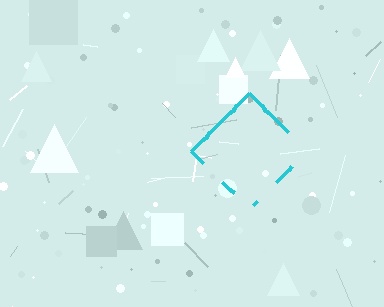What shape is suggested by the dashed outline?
The dashed outline suggests a diamond.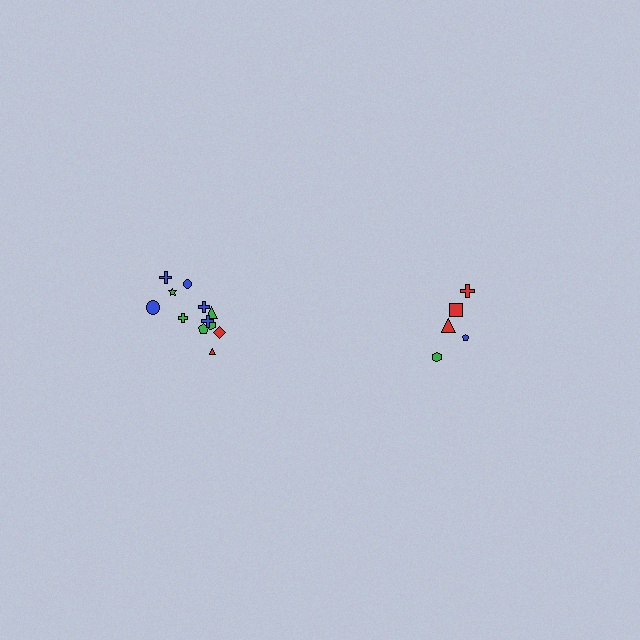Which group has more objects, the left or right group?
The left group.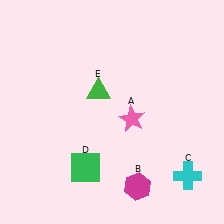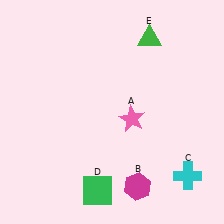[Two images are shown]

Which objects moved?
The objects that moved are: the green square (D), the green triangle (E).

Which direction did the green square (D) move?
The green square (D) moved down.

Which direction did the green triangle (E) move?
The green triangle (E) moved up.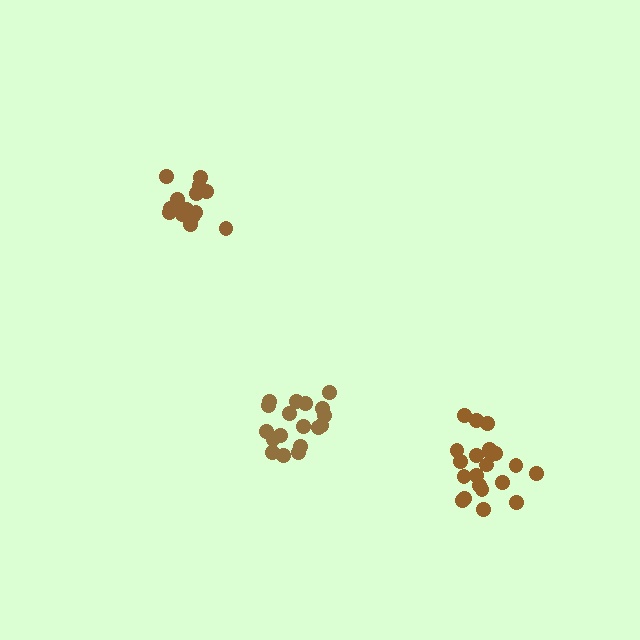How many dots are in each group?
Group 1: 18 dots, Group 2: 15 dots, Group 3: 21 dots (54 total).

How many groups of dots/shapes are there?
There are 3 groups.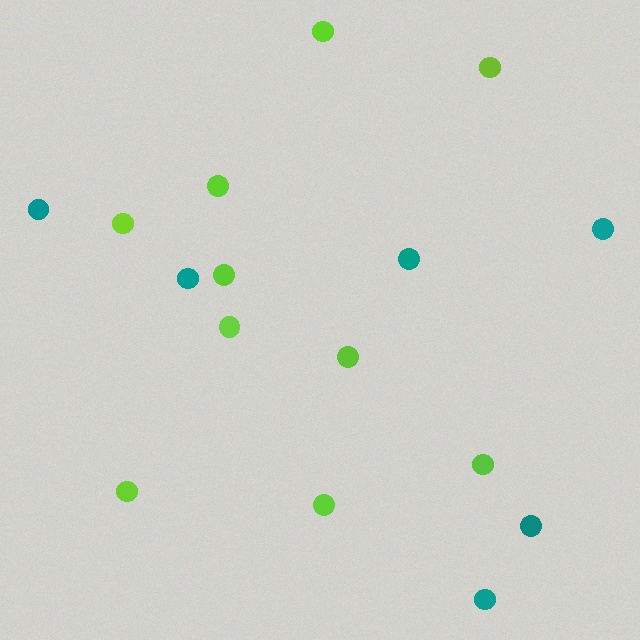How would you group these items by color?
There are 2 groups: one group of teal circles (6) and one group of lime circles (10).